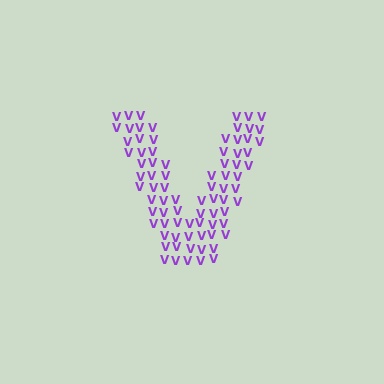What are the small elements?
The small elements are letter V's.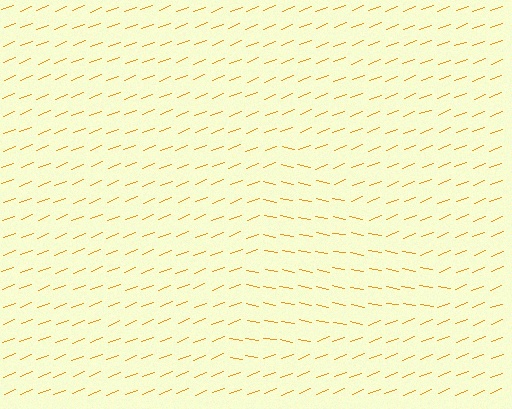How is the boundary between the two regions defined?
The boundary is defined purely by a change in line orientation (approximately 32 degrees difference). All lines are the same color and thickness.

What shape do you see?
I see a triangle.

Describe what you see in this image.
The image is filled with small orange line segments. A triangle region in the image has lines oriented differently from the surrounding lines, creating a visible texture boundary.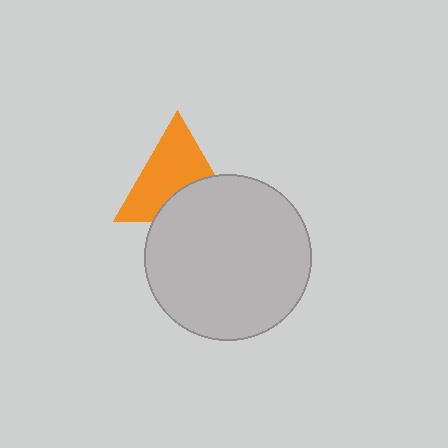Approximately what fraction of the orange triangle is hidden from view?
Roughly 36% of the orange triangle is hidden behind the light gray circle.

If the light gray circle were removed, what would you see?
You would see the complete orange triangle.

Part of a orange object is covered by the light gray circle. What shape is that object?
It is a triangle.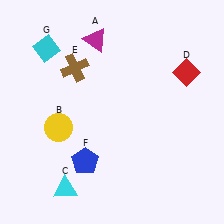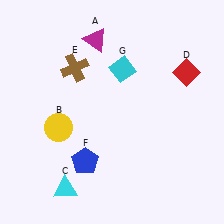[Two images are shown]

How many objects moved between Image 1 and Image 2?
1 object moved between the two images.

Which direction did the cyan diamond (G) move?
The cyan diamond (G) moved right.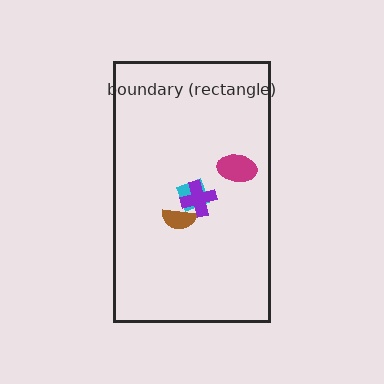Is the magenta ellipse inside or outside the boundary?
Inside.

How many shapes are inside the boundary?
4 inside, 0 outside.